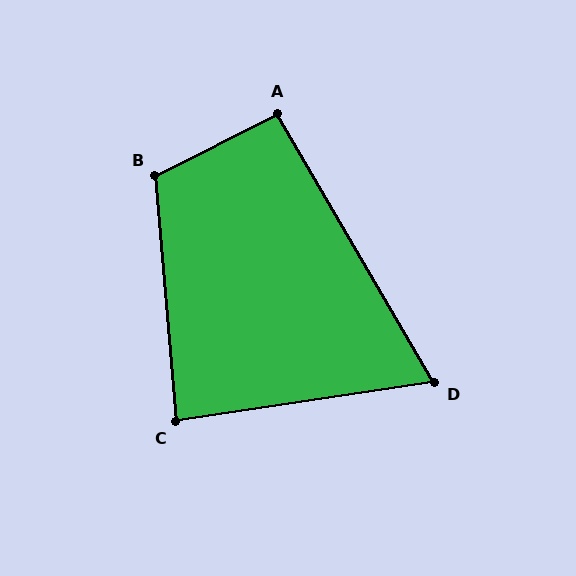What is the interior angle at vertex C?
Approximately 86 degrees (approximately right).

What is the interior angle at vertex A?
Approximately 94 degrees (approximately right).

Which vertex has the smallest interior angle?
D, at approximately 68 degrees.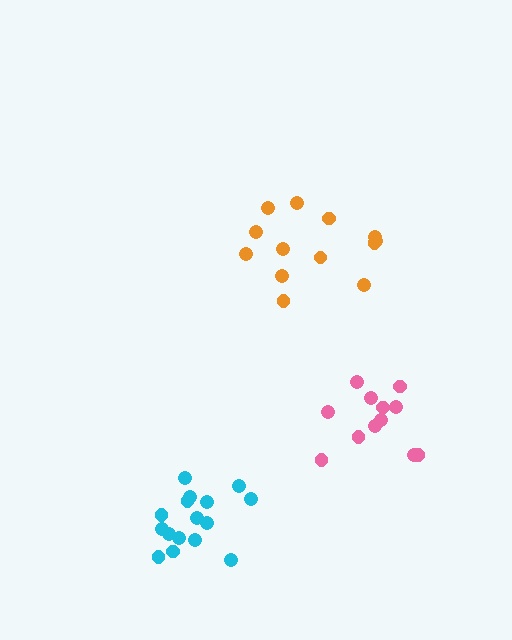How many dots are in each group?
Group 1: 16 dots, Group 2: 12 dots, Group 3: 13 dots (41 total).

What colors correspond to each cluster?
The clusters are colored: cyan, pink, orange.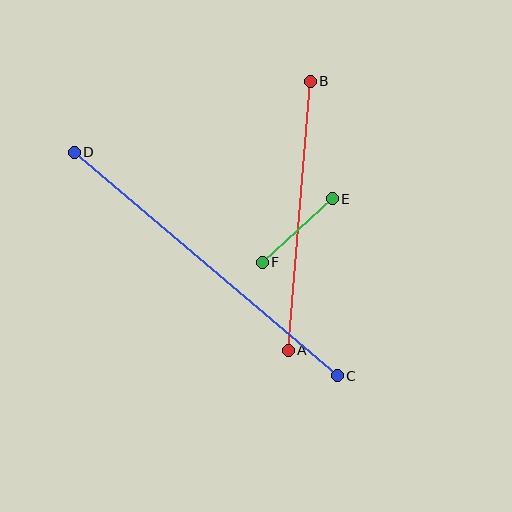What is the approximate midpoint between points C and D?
The midpoint is at approximately (206, 264) pixels.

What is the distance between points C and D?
The distance is approximately 345 pixels.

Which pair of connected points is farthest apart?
Points C and D are farthest apart.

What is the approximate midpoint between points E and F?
The midpoint is at approximately (297, 231) pixels.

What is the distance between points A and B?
The distance is approximately 270 pixels.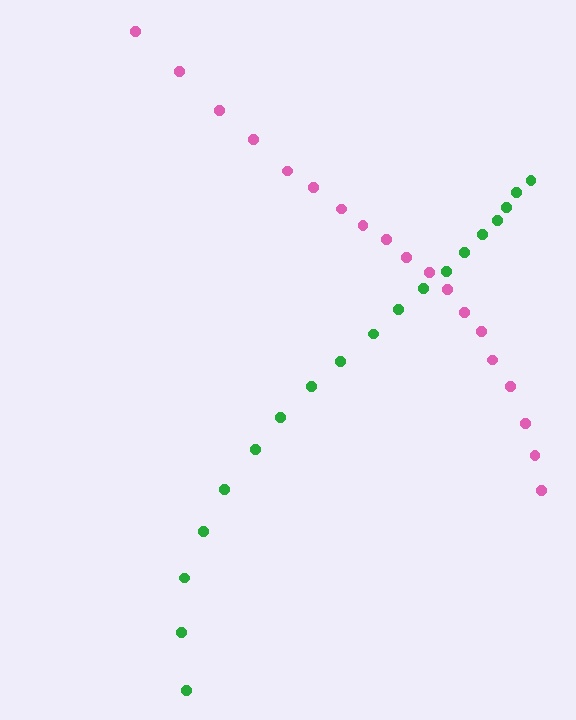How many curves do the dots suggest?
There are 2 distinct paths.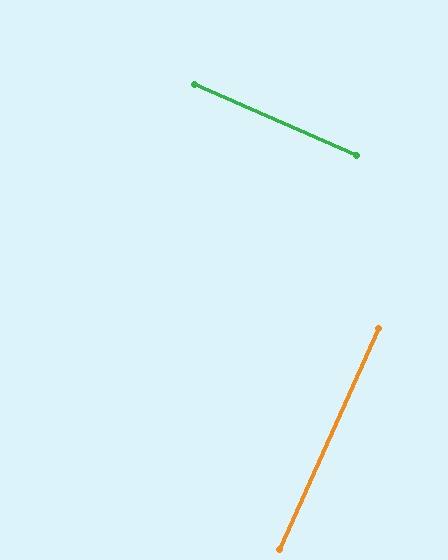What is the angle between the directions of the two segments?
Approximately 90 degrees.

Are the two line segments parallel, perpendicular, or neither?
Perpendicular — they meet at approximately 90°.